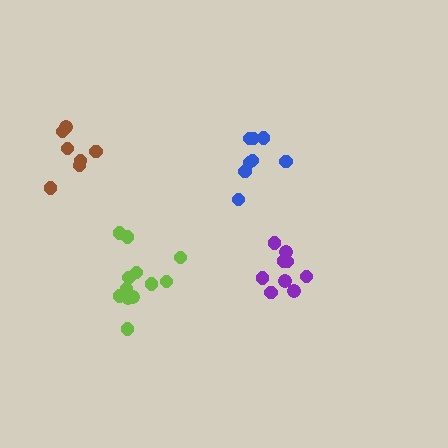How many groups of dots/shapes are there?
There are 4 groups.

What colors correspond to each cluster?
The clusters are colored: purple, blue, lime, brown.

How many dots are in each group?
Group 1: 9 dots, Group 2: 8 dots, Group 3: 13 dots, Group 4: 7 dots (37 total).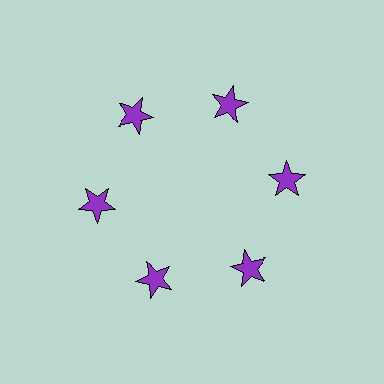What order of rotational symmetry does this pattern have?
This pattern has 6-fold rotational symmetry.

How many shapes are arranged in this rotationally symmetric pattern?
There are 6 shapes, arranged in 6 groups of 1.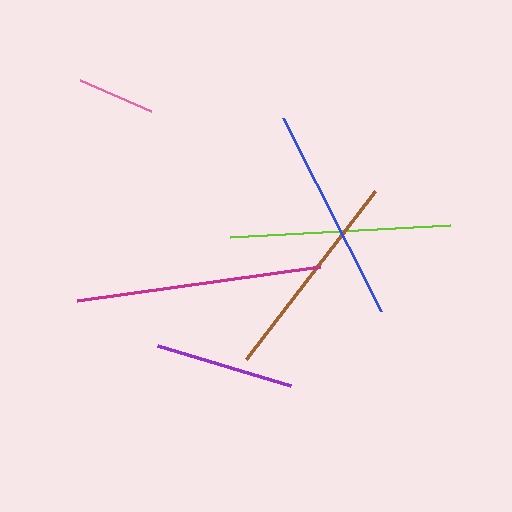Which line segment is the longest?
The magenta line is the longest at approximately 245 pixels.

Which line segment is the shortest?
The pink line is the shortest at approximately 77 pixels.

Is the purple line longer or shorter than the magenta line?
The magenta line is longer than the purple line.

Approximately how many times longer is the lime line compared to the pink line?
The lime line is approximately 2.9 times the length of the pink line.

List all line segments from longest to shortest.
From longest to shortest: magenta, lime, blue, brown, purple, pink.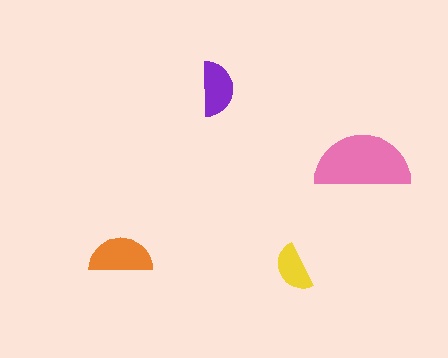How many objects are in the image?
There are 4 objects in the image.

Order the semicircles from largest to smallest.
the pink one, the orange one, the purple one, the yellow one.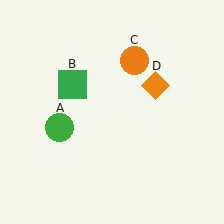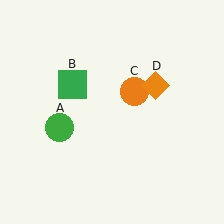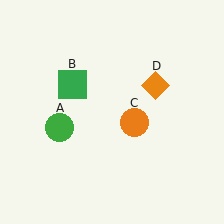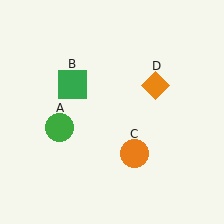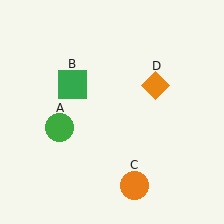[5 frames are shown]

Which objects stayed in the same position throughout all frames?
Green circle (object A) and green square (object B) and orange diamond (object D) remained stationary.